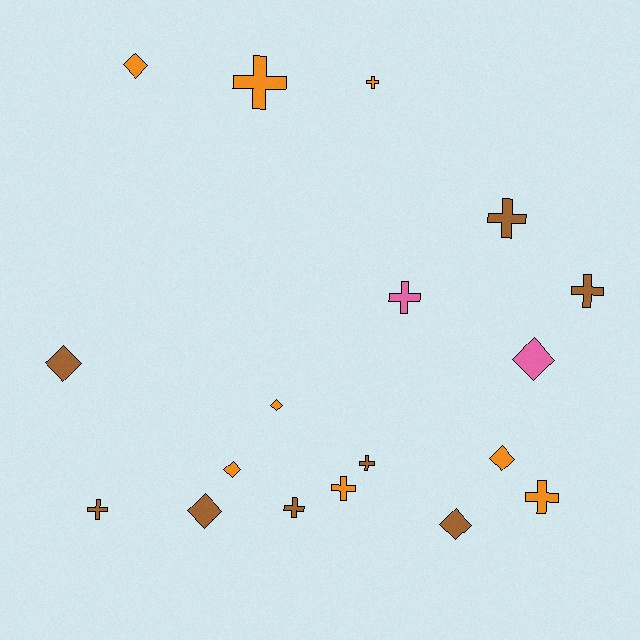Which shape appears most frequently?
Cross, with 10 objects.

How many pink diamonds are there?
There is 1 pink diamond.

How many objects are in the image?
There are 18 objects.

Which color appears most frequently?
Brown, with 8 objects.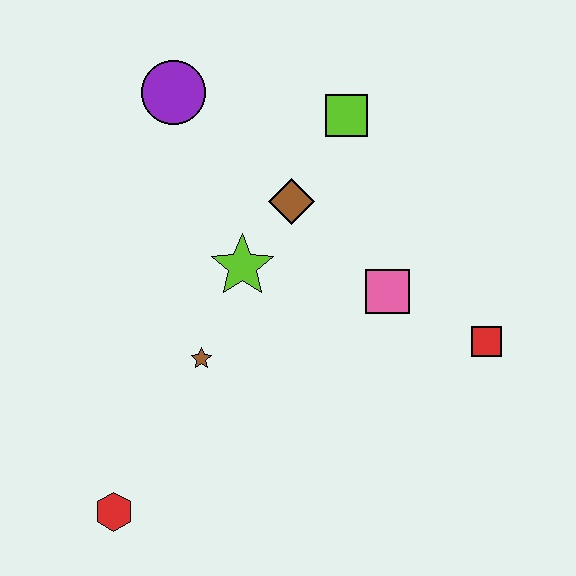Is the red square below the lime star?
Yes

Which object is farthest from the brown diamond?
The red hexagon is farthest from the brown diamond.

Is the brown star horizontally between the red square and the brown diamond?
No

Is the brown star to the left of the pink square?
Yes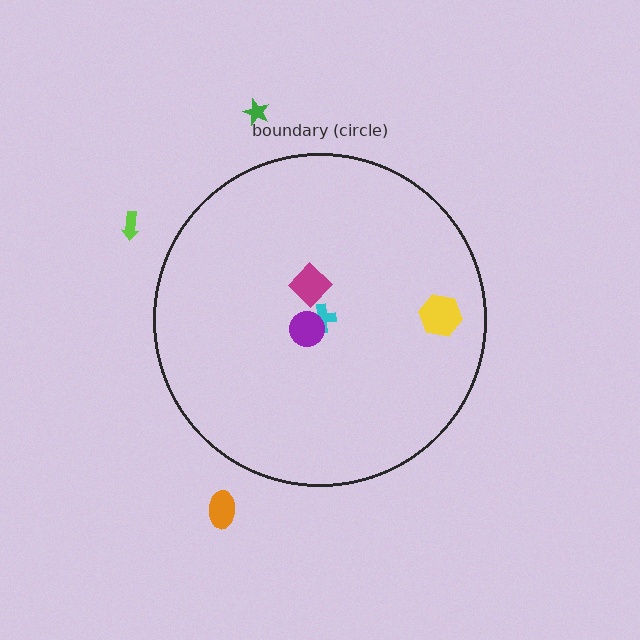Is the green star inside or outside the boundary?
Outside.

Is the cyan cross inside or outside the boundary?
Inside.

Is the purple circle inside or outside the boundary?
Inside.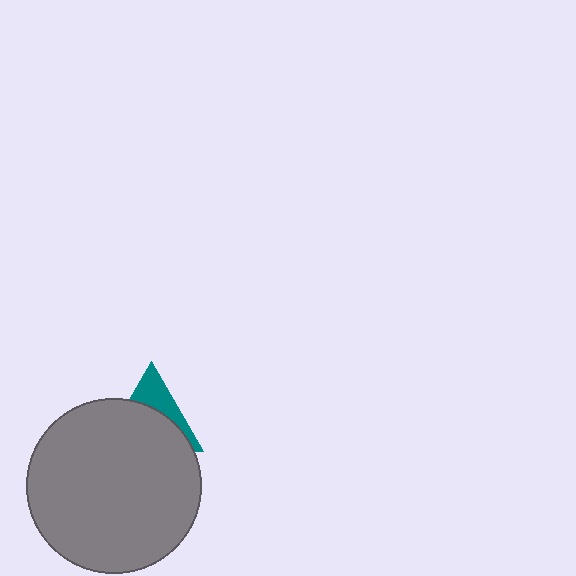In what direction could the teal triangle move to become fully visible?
The teal triangle could move up. That would shift it out from behind the gray circle entirely.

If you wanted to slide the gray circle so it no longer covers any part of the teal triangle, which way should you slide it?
Slide it down — that is the most direct way to separate the two shapes.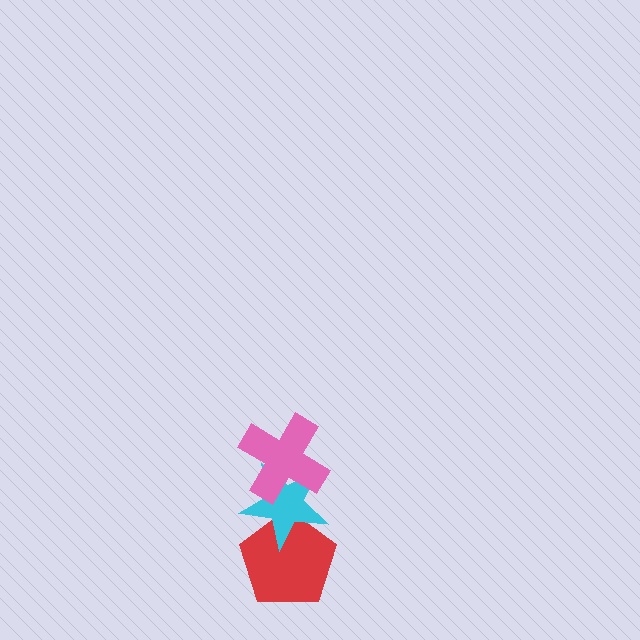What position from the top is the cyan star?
The cyan star is 2nd from the top.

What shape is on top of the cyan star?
The pink cross is on top of the cyan star.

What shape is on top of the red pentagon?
The cyan star is on top of the red pentagon.